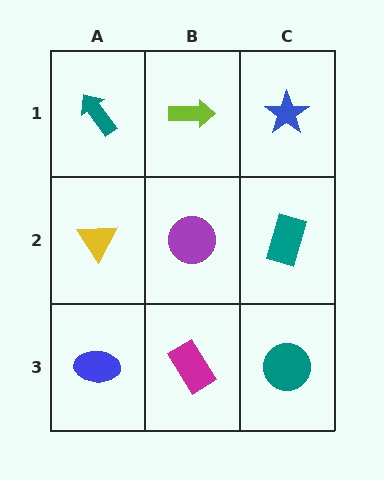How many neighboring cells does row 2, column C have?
3.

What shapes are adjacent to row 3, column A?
A yellow triangle (row 2, column A), a magenta rectangle (row 3, column B).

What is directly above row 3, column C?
A teal rectangle.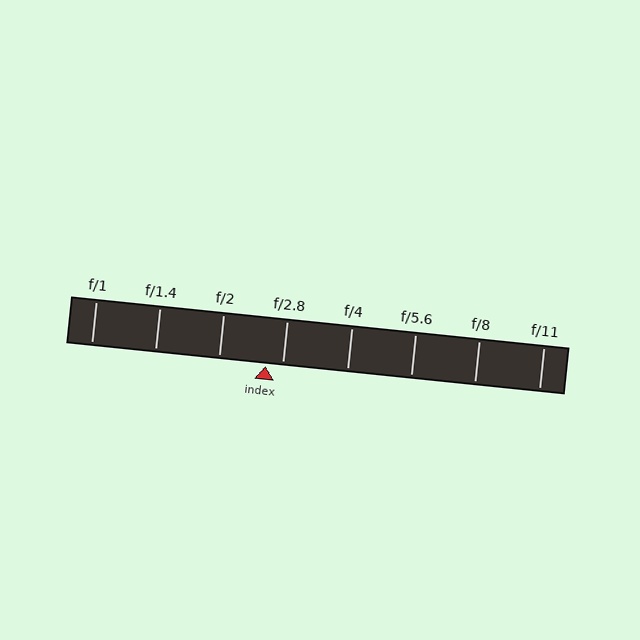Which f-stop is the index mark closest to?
The index mark is closest to f/2.8.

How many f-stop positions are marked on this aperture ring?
There are 8 f-stop positions marked.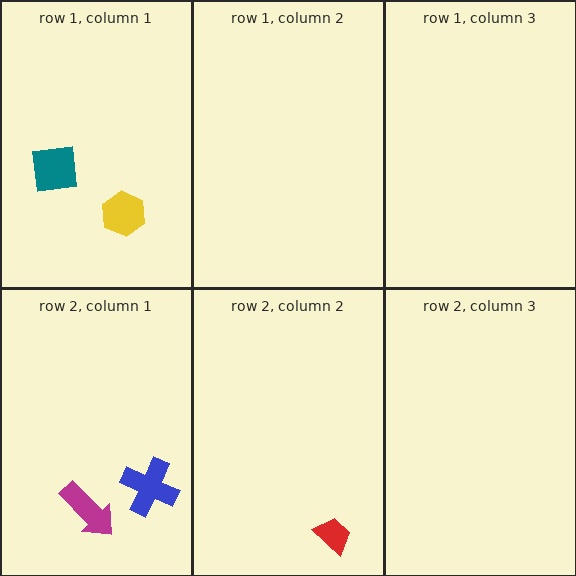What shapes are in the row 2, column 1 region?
The magenta arrow, the blue cross.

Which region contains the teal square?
The row 1, column 1 region.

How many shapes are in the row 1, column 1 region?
2.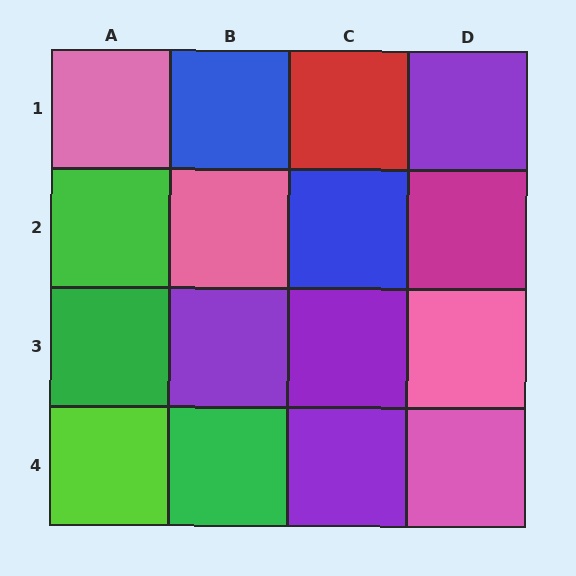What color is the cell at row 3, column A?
Green.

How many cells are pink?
4 cells are pink.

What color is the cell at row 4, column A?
Lime.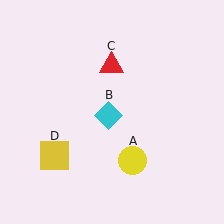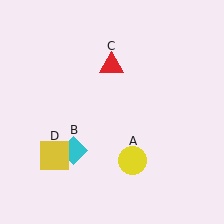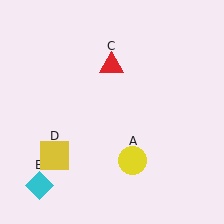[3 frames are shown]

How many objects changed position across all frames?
1 object changed position: cyan diamond (object B).